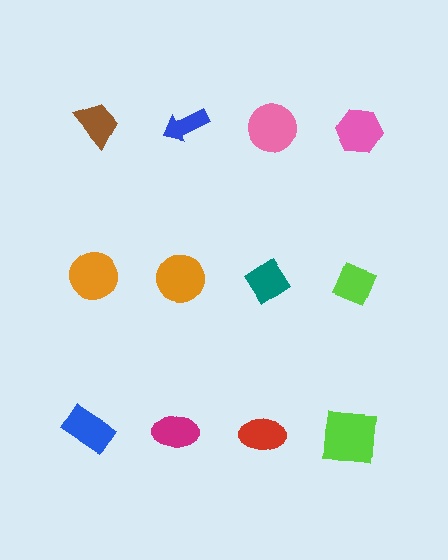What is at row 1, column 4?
A pink hexagon.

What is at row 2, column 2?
An orange circle.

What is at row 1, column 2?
A blue arrow.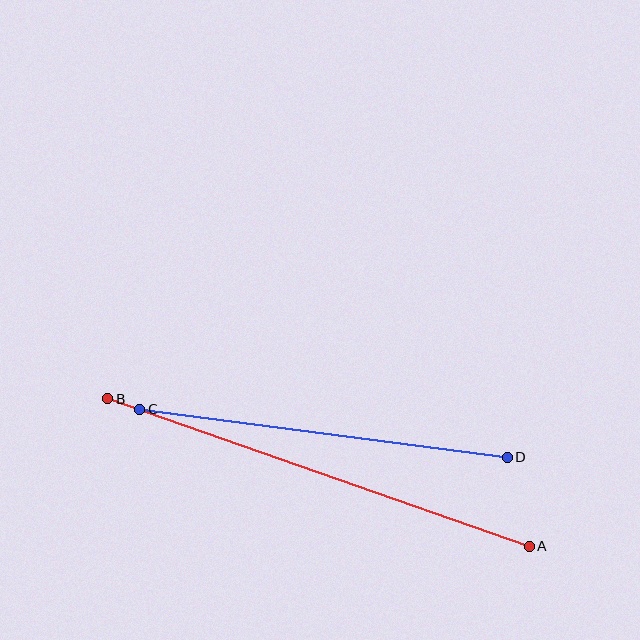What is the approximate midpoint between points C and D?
The midpoint is at approximately (324, 433) pixels.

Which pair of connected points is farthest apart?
Points A and B are farthest apart.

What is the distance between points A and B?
The distance is approximately 447 pixels.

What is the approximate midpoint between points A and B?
The midpoint is at approximately (318, 473) pixels.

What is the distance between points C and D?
The distance is approximately 371 pixels.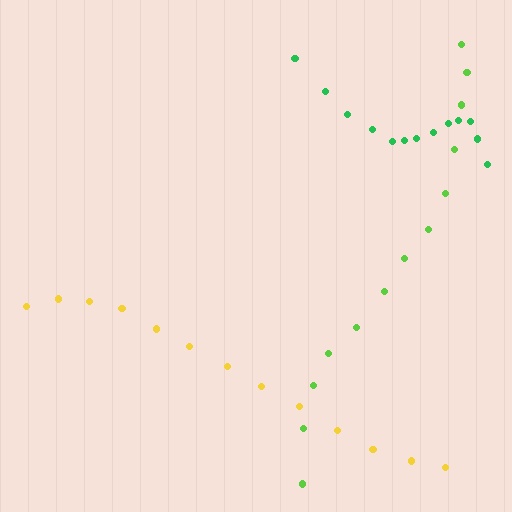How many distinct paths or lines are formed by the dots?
There are 3 distinct paths.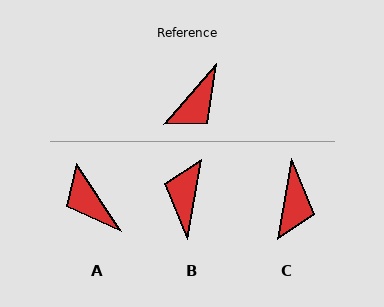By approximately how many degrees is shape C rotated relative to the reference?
Approximately 31 degrees counter-clockwise.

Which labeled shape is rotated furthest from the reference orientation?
B, about 149 degrees away.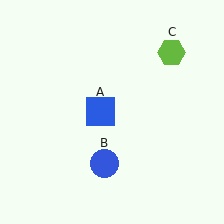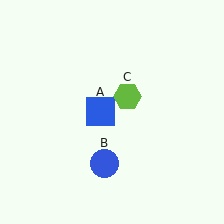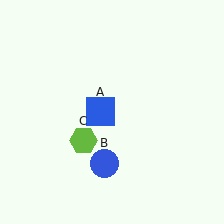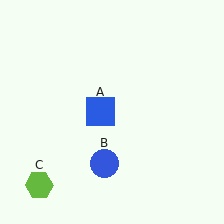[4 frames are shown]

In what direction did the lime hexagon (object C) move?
The lime hexagon (object C) moved down and to the left.